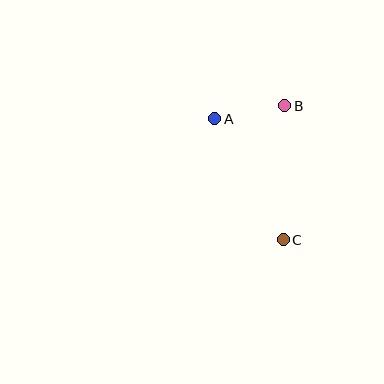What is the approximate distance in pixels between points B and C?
The distance between B and C is approximately 134 pixels.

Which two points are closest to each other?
Points A and B are closest to each other.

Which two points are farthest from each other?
Points A and C are farthest from each other.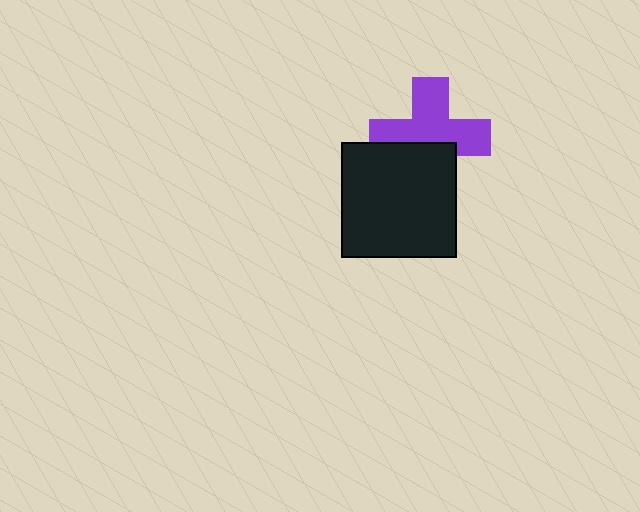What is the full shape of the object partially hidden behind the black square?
The partially hidden object is a purple cross.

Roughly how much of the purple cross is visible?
About half of it is visible (roughly 62%).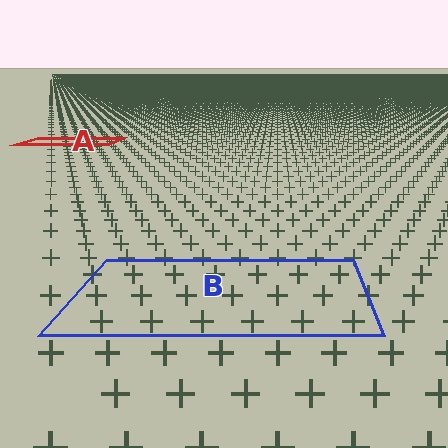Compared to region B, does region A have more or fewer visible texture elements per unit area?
Region A has more texture elements per unit area — they are packed more densely because it is farther away.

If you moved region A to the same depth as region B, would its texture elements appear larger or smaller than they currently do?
They would appear larger. At a closer depth, the same texture elements are projected at a bigger on-screen size.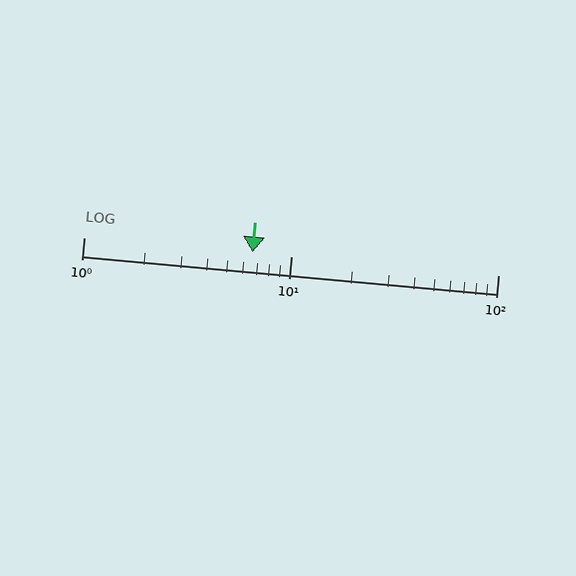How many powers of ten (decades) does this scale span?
The scale spans 2 decades, from 1 to 100.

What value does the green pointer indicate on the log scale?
The pointer indicates approximately 6.5.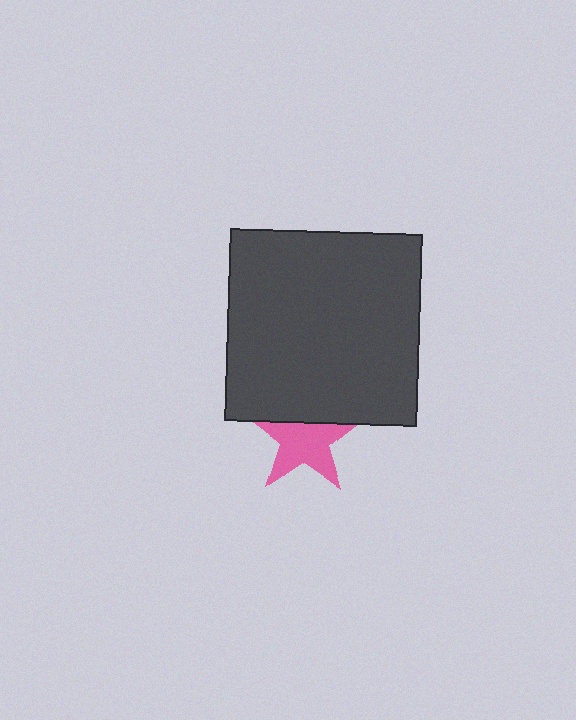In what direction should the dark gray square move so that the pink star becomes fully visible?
The dark gray square should move up. That is the shortest direction to clear the overlap and leave the pink star fully visible.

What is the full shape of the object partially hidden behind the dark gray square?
The partially hidden object is a pink star.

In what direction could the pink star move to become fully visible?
The pink star could move down. That would shift it out from behind the dark gray square entirely.